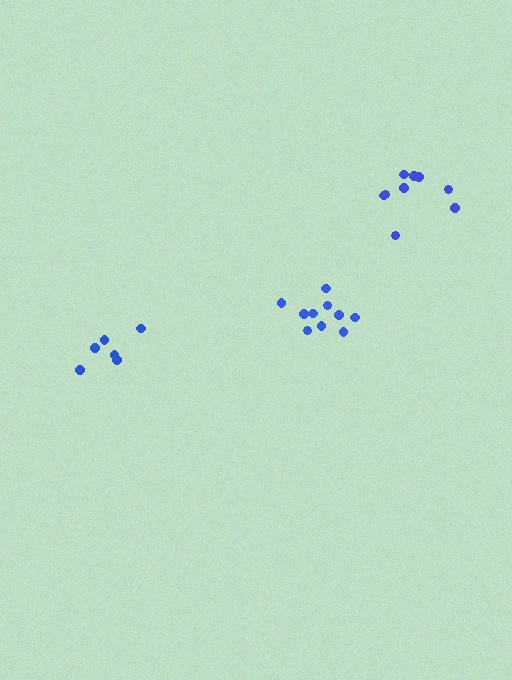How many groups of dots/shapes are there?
There are 3 groups.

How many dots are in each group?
Group 1: 9 dots, Group 2: 6 dots, Group 3: 10 dots (25 total).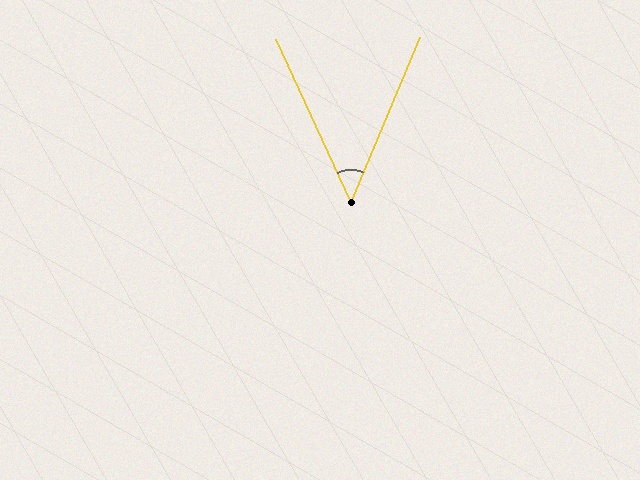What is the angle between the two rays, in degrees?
Approximately 47 degrees.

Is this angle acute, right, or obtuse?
It is acute.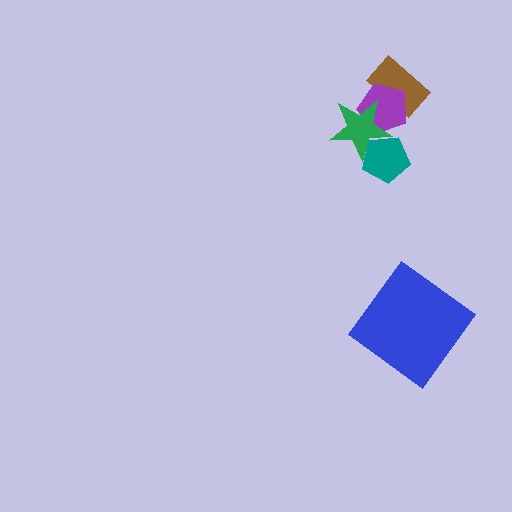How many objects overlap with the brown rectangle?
1 object overlaps with the brown rectangle.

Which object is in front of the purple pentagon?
The green star is in front of the purple pentagon.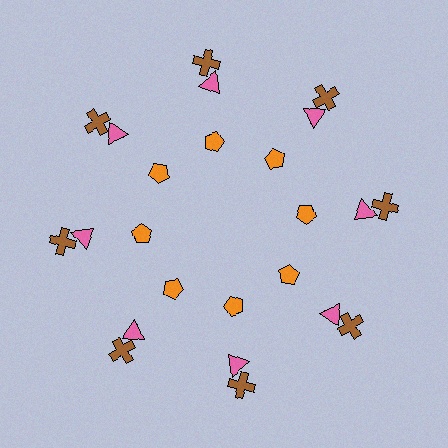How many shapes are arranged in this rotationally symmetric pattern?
There are 24 shapes, arranged in 8 groups of 3.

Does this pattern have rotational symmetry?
Yes, this pattern has 8-fold rotational symmetry. It looks the same after rotating 45 degrees around the center.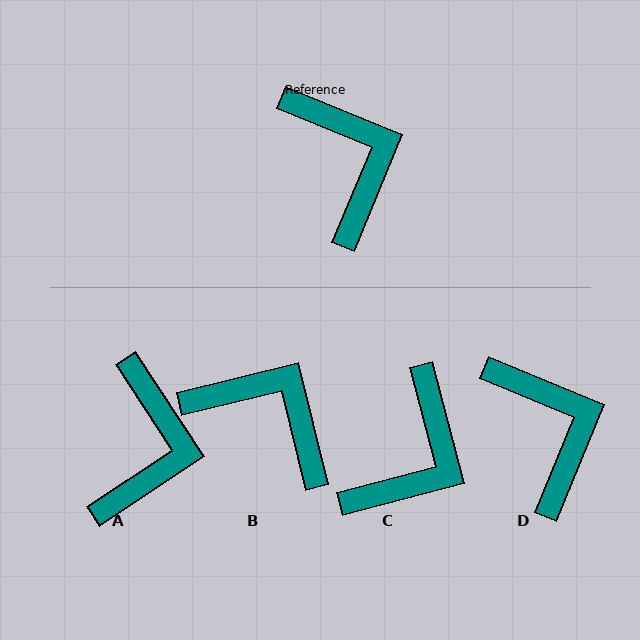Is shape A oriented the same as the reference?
No, it is off by about 34 degrees.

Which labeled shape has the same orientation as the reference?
D.